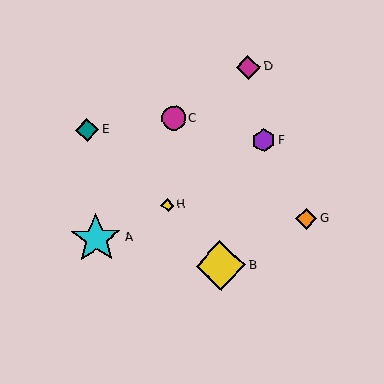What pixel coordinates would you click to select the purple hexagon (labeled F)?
Click at (264, 140) to select the purple hexagon F.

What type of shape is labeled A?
Shape A is a cyan star.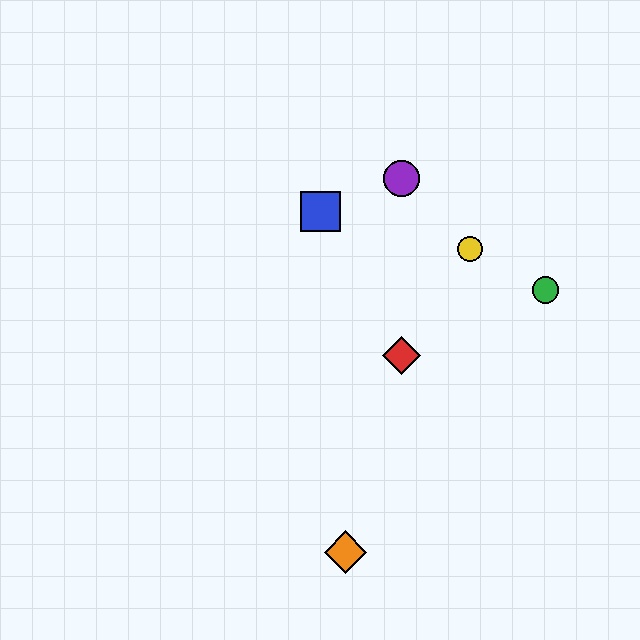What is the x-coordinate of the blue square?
The blue square is at x≈321.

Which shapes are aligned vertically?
The red diamond, the purple circle are aligned vertically.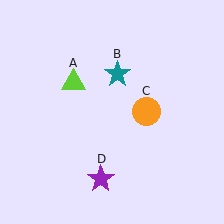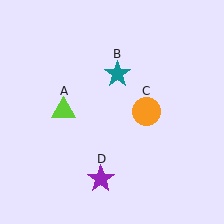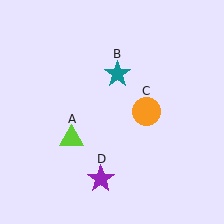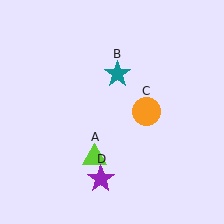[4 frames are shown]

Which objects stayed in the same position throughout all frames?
Teal star (object B) and orange circle (object C) and purple star (object D) remained stationary.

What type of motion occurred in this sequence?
The lime triangle (object A) rotated counterclockwise around the center of the scene.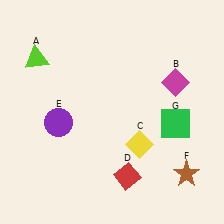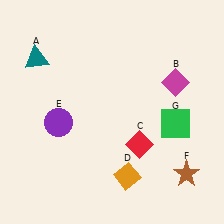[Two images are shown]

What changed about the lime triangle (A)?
In Image 1, A is lime. In Image 2, it changed to teal.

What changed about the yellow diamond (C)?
In Image 1, C is yellow. In Image 2, it changed to red.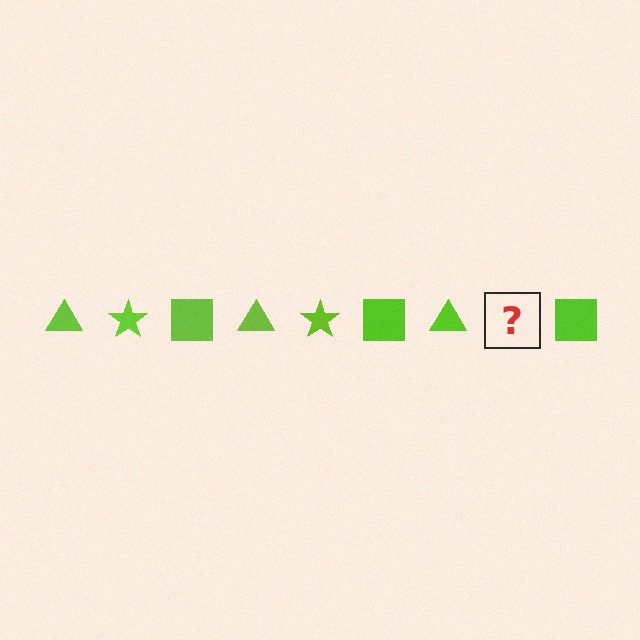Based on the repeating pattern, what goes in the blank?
The blank should be a lime star.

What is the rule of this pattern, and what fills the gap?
The rule is that the pattern cycles through triangle, star, square shapes in lime. The gap should be filled with a lime star.